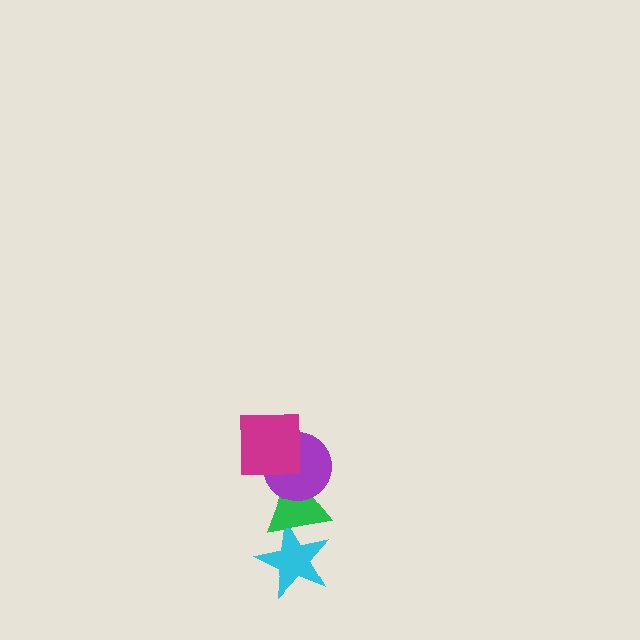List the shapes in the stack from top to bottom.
From top to bottom: the magenta square, the purple circle, the green triangle, the cyan star.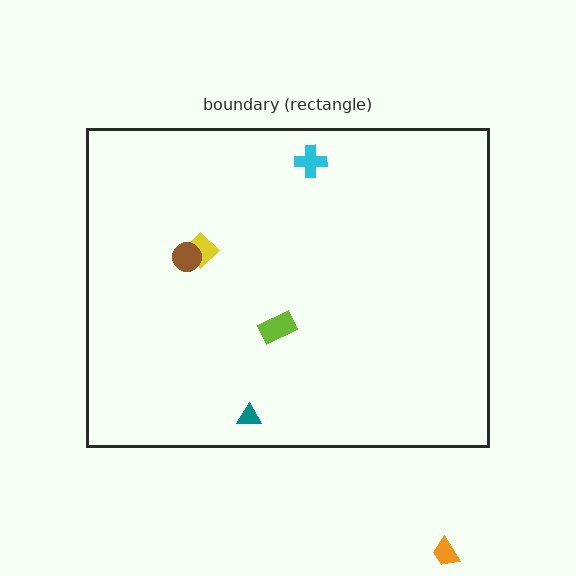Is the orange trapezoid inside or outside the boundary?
Outside.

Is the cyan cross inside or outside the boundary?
Inside.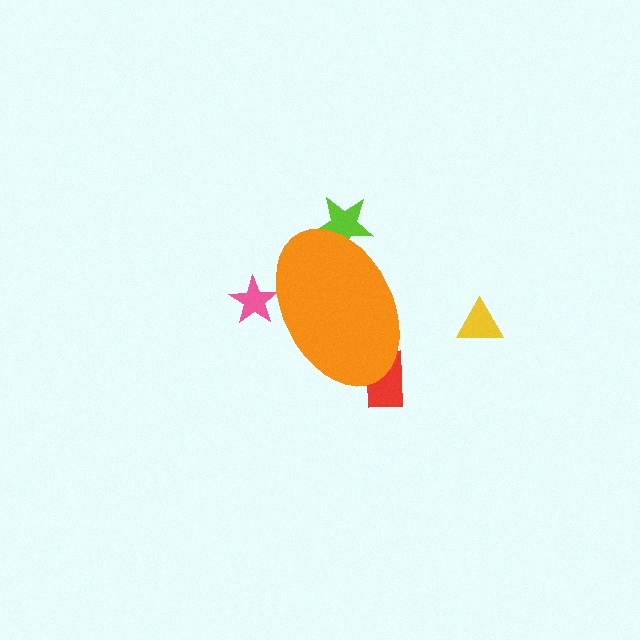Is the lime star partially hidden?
Yes, the lime star is partially hidden behind the orange ellipse.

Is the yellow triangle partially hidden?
No, the yellow triangle is fully visible.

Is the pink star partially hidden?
Yes, the pink star is partially hidden behind the orange ellipse.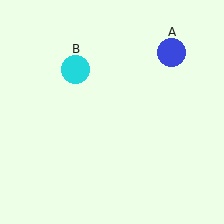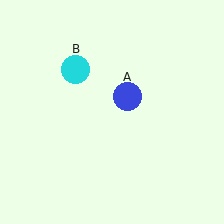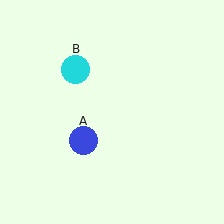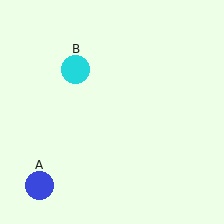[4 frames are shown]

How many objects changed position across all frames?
1 object changed position: blue circle (object A).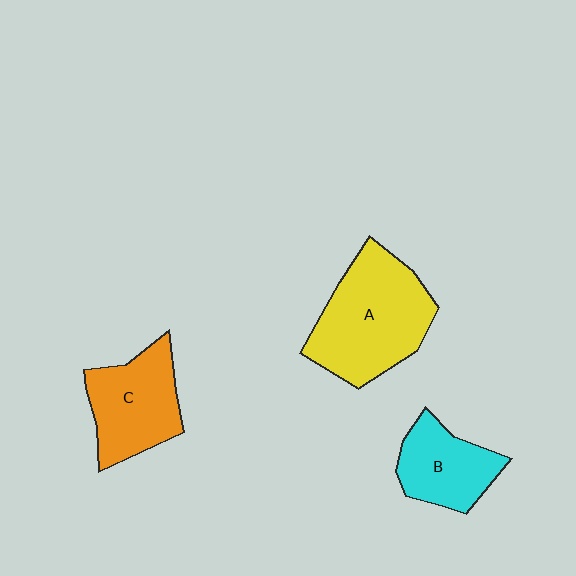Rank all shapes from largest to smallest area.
From largest to smallest: A (yellow), C (orange), B (cyan).